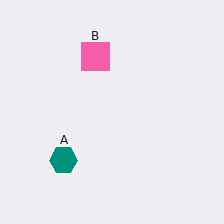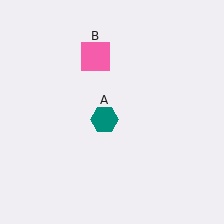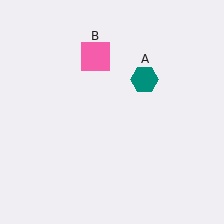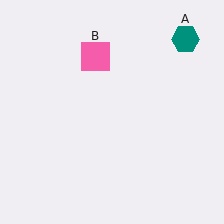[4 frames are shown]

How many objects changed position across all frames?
1 object changed position: teal hexagon (object A).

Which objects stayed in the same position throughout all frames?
Pink square (object B) remained stationary.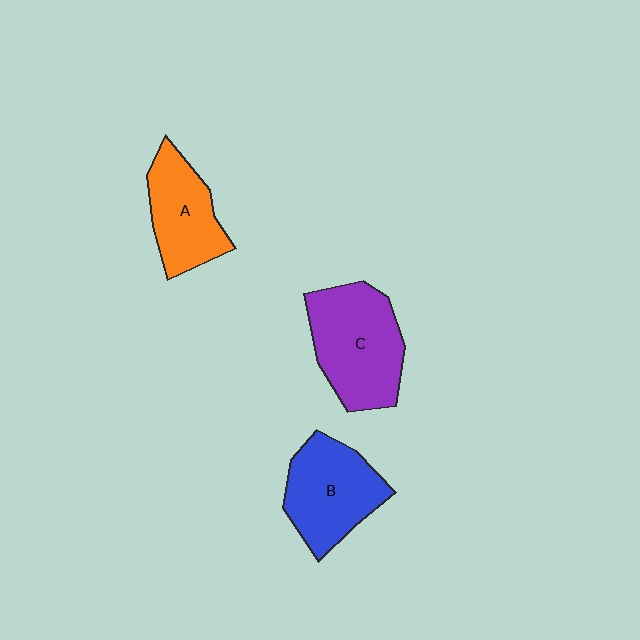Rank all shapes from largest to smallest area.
From largest to smallest: C (purple), B (blue), A (orange).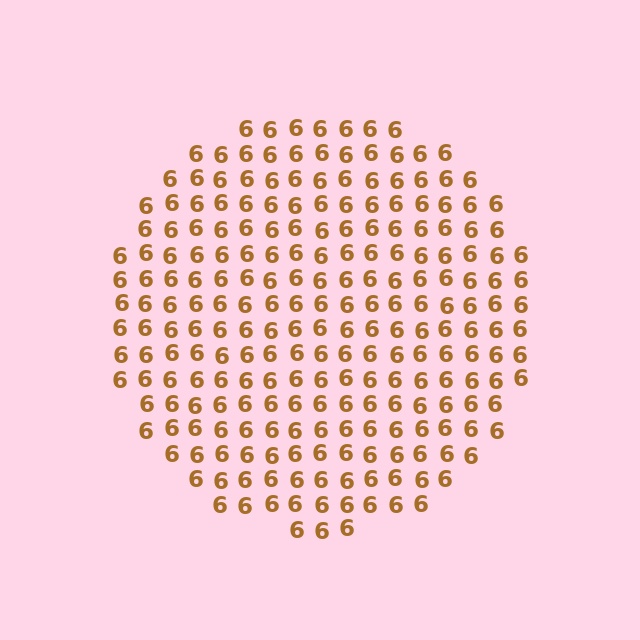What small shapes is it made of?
It is made of small digit 6's.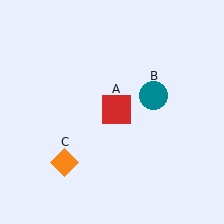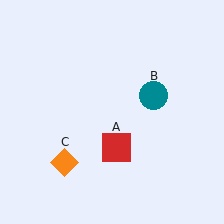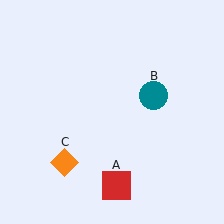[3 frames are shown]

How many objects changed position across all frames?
1 object changed position: red square (object A).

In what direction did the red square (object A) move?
The red square (object A) moved down.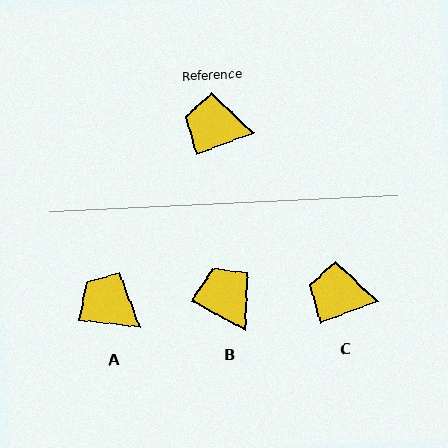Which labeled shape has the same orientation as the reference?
C.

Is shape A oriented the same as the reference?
No, it is off by about 26 degrees.